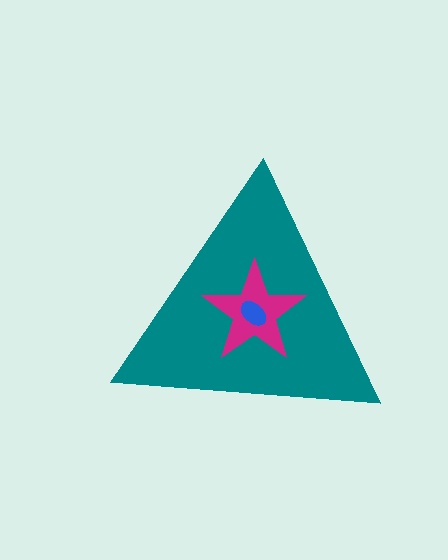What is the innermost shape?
The blue ellipse.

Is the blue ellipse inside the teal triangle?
Yes.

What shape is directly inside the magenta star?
The blue ellipse.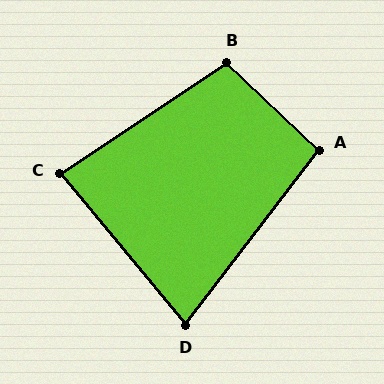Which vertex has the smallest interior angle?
D, at approximately 77 degrees.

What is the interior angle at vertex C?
Approximately 84 degrees (acute).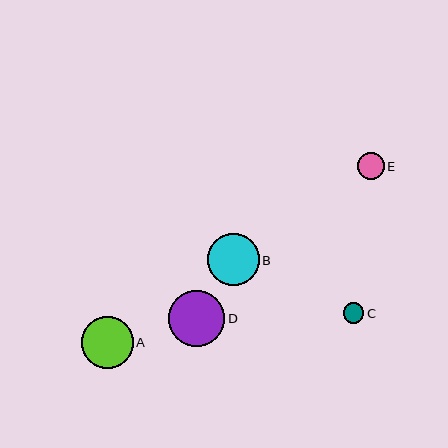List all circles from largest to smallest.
From largest to smallest: D, A, B, E, C.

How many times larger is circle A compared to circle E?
Circle A is approximately 1.9 times the size of circle E.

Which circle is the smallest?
Circle C is the smallest with a size of approximately 21 pixels.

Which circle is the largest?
Circle D is the largest with a size of approximately 56 pixels.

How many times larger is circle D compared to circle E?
Circle D is approximately 2.1 times the size of circle E.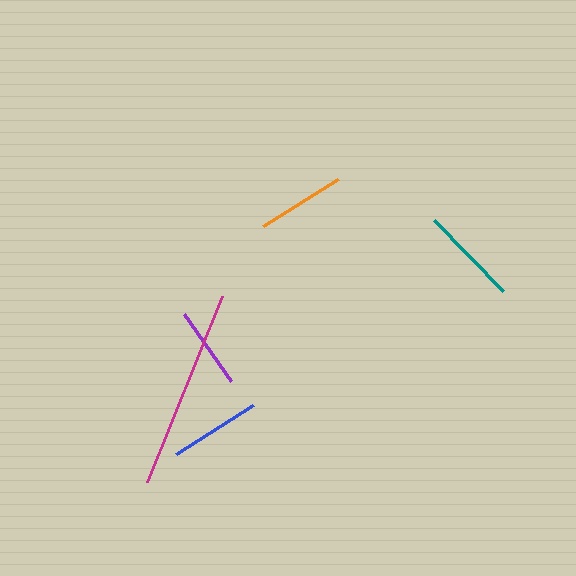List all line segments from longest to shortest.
From longest to shortest: magenta, teal, blue, orange, purple.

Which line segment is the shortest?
The purple line is the shortest at approximately 82 pixels.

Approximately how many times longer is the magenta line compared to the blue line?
The magenta line is approximately 2.2 times the length of the blue line.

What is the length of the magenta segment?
The magenta segment is approximately 201 pixels long.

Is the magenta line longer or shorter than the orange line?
The magenta line is longer than the orange line.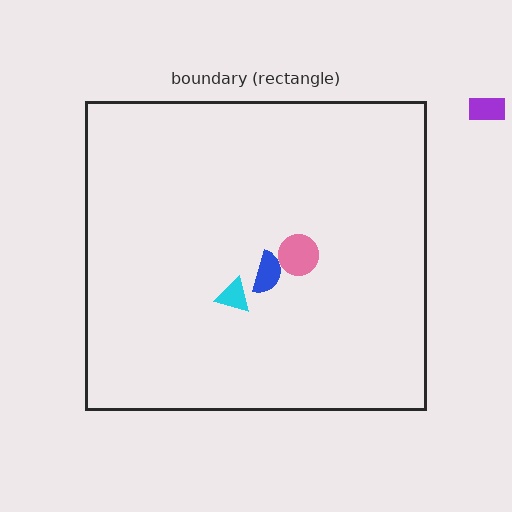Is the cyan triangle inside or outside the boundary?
Inside.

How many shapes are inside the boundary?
3 inside, 1 outside.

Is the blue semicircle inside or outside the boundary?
Inside.